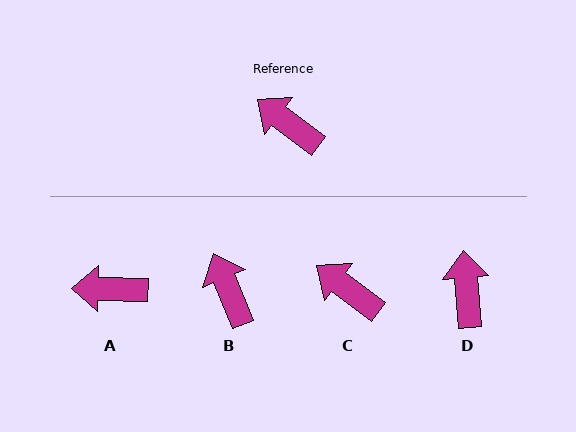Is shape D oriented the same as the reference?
No, it is off by about 48 degrees.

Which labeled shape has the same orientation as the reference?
C.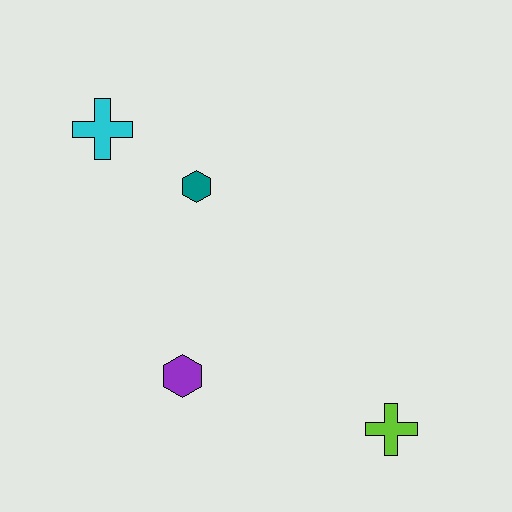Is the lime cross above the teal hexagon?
No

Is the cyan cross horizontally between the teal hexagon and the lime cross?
No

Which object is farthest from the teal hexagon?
The lime cross is farthest from the teal hexagon.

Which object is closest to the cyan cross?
The teal hexagon is closest to the cyan cross.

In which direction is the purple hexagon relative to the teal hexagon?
The purple hexagon is below the teal hexagon.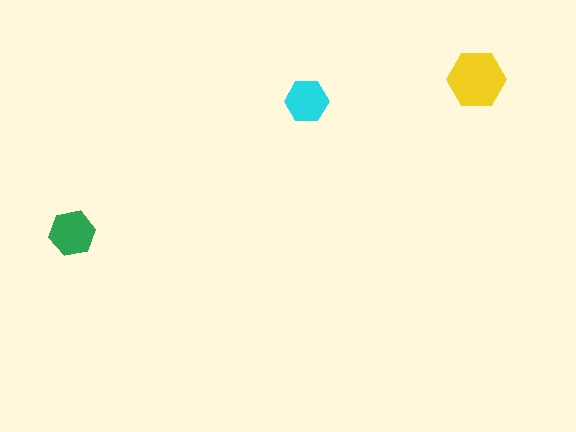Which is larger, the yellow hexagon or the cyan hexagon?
The yellow one.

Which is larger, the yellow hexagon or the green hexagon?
The yellow one.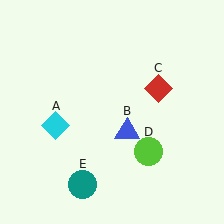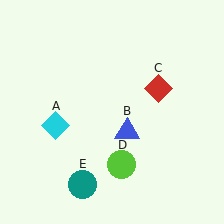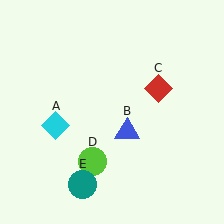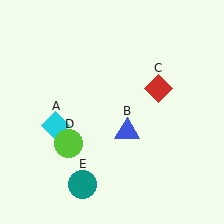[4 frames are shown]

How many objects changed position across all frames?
1 object changed position: lime circle (object D).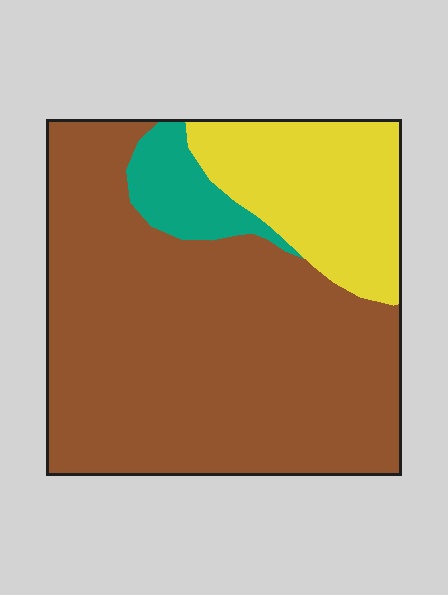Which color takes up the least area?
Teal, at roughly 10%.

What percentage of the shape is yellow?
Yellow covers 21% of the shape.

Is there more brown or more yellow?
Brown.